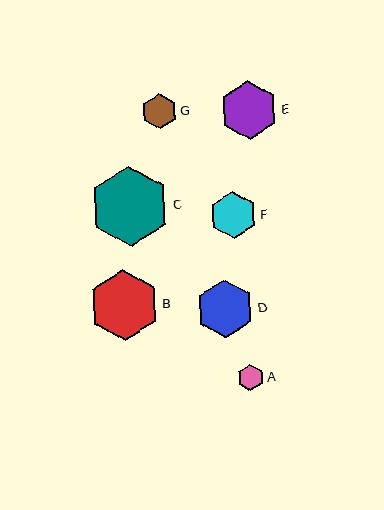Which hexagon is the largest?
Hexagon C is the largest with a size of approximately 80 pixels.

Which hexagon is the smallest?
Hexagon A is the smallest with a size of approximately 26 pixels.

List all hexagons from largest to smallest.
From largest to smallest: C, B, D, E, F, G, A.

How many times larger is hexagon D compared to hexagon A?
Hexagon D is approximately 2.2 times the size of hexagon A.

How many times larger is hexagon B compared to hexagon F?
Hexagon B is approximately 1.5 times the size of hexagon F.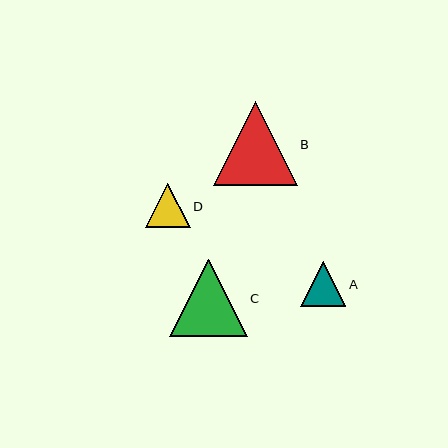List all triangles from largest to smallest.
From largest to smallest: B, C, D, A.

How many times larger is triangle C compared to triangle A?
Triangle C is approximately 1.7 times the size of triangle A.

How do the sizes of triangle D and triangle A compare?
Triangle D and triangle A are approximately the same size.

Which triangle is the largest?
Triangle B is the largest with a size of approximately 84 pixels.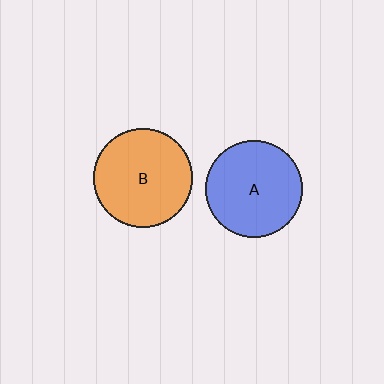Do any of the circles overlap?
No, none of the circles overlap.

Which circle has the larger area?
Circle B (orange).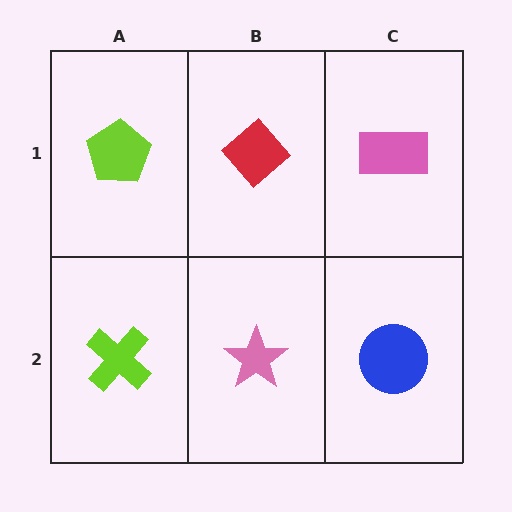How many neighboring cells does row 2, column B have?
3.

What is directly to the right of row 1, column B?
A pink rectangle.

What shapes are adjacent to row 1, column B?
A pink star (row 2, column B), a lime pentagon (row 1, column A), a pink rectangle (row 1, column C).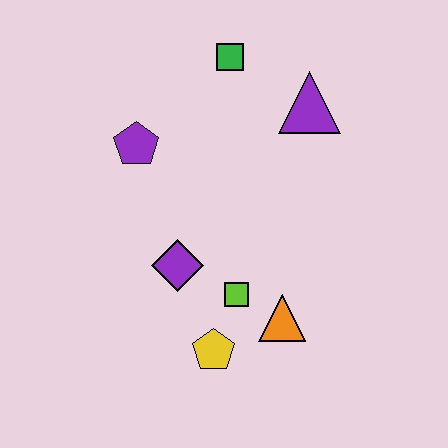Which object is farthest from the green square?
The yellow pentagon is farthest from the green square.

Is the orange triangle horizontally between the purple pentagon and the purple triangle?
Yes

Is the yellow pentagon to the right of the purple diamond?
Yes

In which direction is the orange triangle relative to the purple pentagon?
The orange triangle is below the purple pentagon.